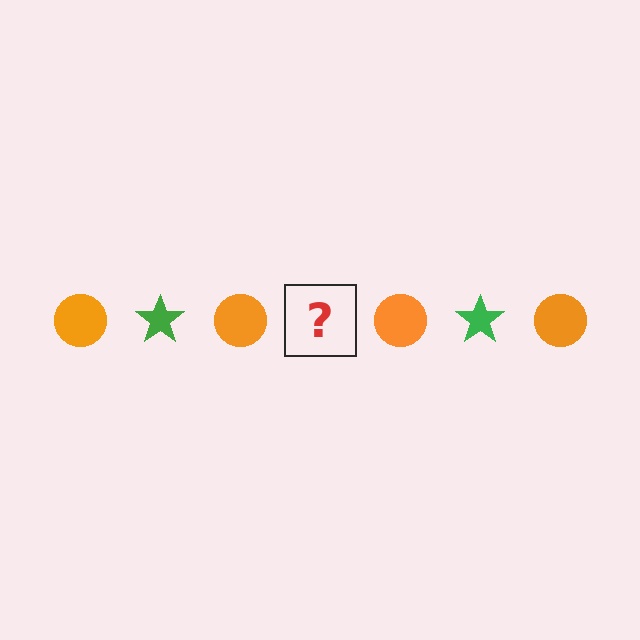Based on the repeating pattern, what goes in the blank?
The blank should be a green star.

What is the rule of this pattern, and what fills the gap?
The rule is that the pattern alternates between orange circle and green star. The gap should be filled with a green star.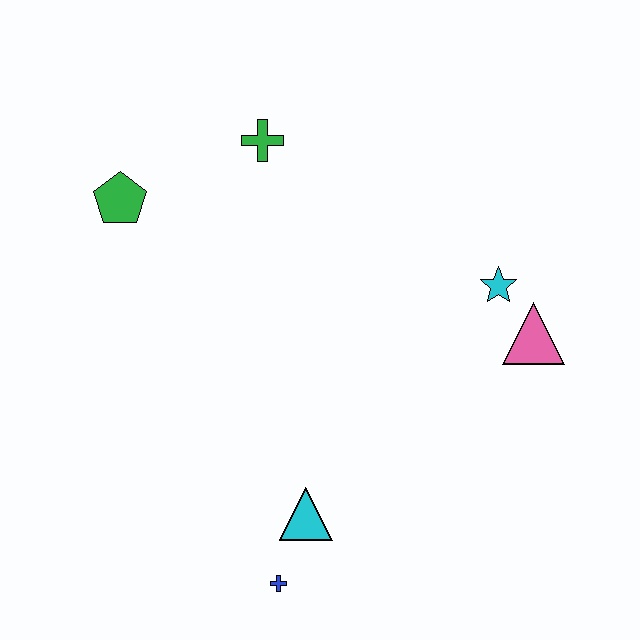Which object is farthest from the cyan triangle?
The green cross is farthest from the cyan triangle.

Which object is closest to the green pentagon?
The green cross is closest to the green pentagon.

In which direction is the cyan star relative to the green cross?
The cyan star is to the right of the green cross.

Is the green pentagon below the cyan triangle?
No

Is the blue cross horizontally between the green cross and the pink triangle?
Yes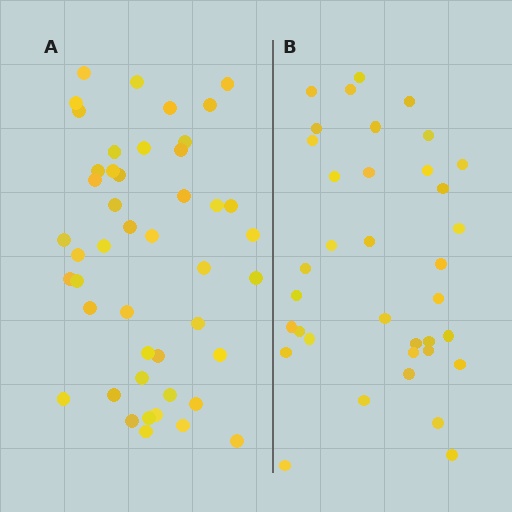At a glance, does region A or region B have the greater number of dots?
Region A (the left region) has more dots.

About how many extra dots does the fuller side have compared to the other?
Region A has roughly 10 or so more dots than region B.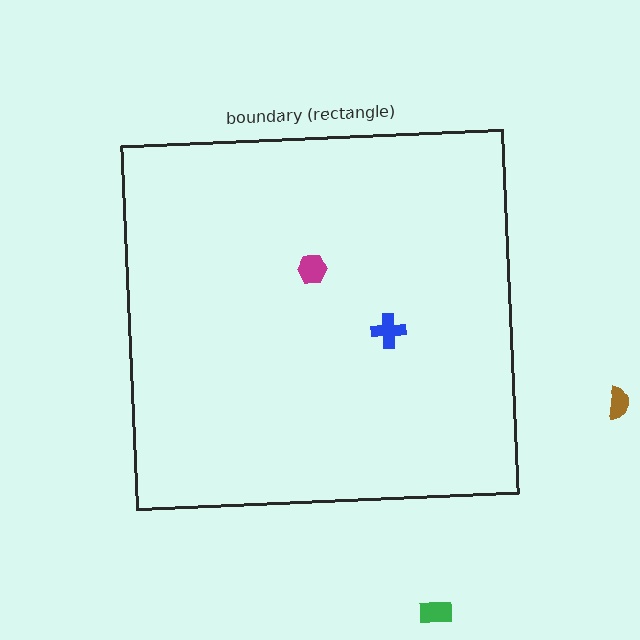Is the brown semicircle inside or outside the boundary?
Outside.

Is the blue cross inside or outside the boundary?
Inside.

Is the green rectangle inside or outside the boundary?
Outside.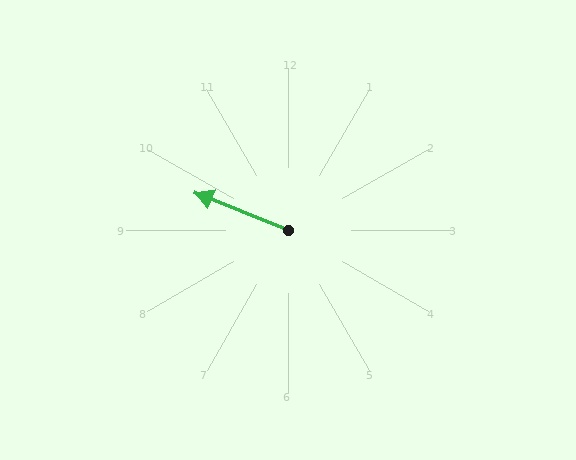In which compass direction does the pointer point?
West.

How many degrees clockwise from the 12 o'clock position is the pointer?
Approximately 292 degrees.